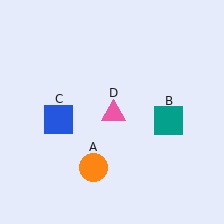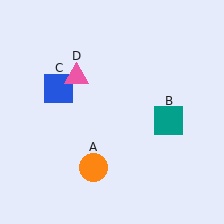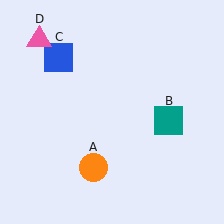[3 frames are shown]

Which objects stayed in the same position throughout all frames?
Orange circle (object A) and teal square (object B) remained stationary.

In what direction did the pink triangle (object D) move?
The pink triangle (object D) moved up and to the left.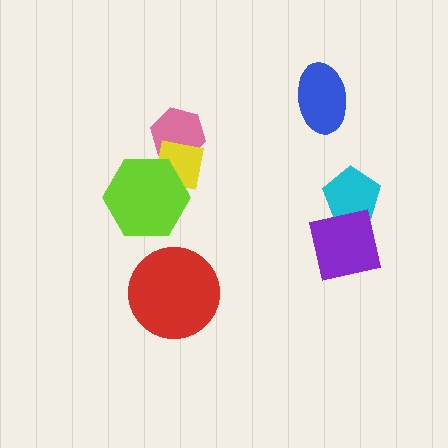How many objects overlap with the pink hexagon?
1 object overlaps with the pink hexagon.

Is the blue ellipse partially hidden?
No, no other shape covers it.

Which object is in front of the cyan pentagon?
The purple square is in front of the cyan pentagon.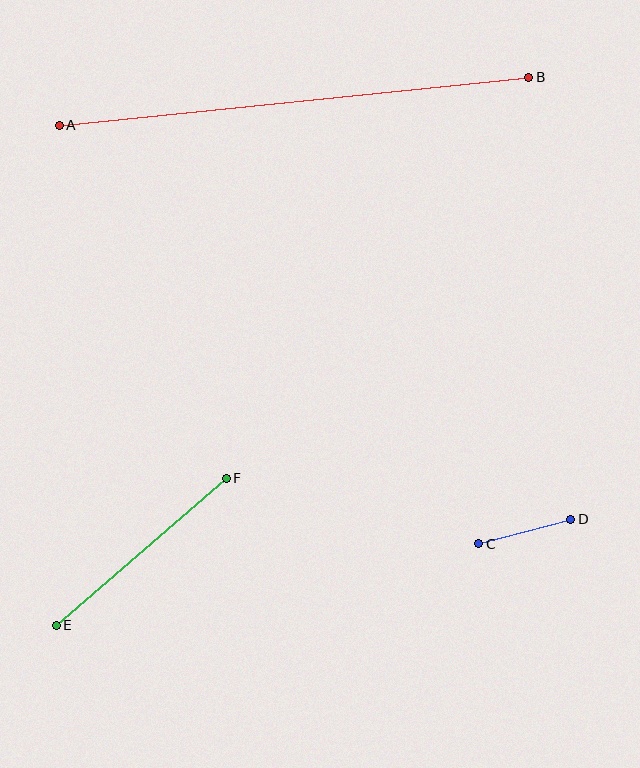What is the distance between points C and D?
The distance is approximately 95 pixels.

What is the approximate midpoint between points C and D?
The midpoint is at approximately (525, 532) pixels.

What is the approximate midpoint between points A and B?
The midpoint is at approximately (294, 101) pixels.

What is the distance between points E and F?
The distance is approximately 224 pixels.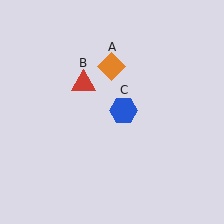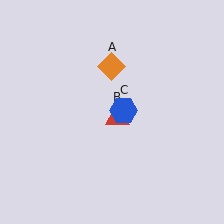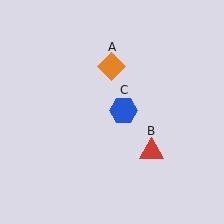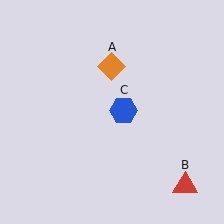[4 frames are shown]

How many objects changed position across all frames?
1 object changed position: red triangle (object B).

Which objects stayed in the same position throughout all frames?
Orange diamond (object A) and blue hexagon (object C) remained stationary.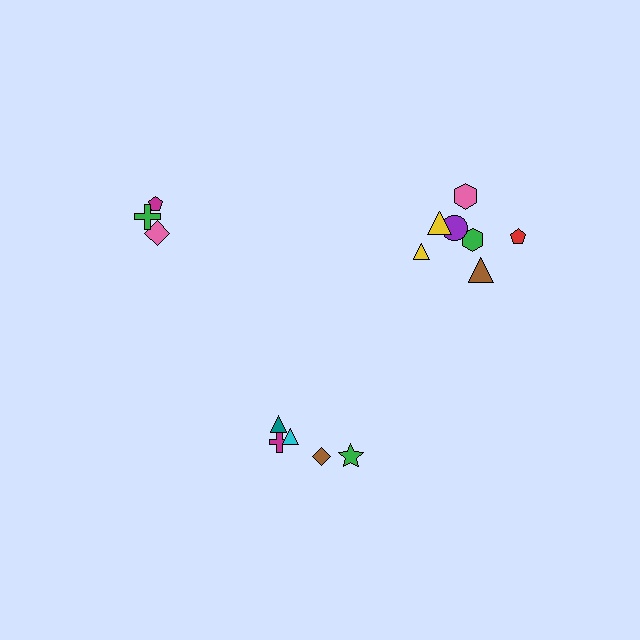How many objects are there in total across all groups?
There are 15 objects.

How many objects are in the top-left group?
There are 3 objects.